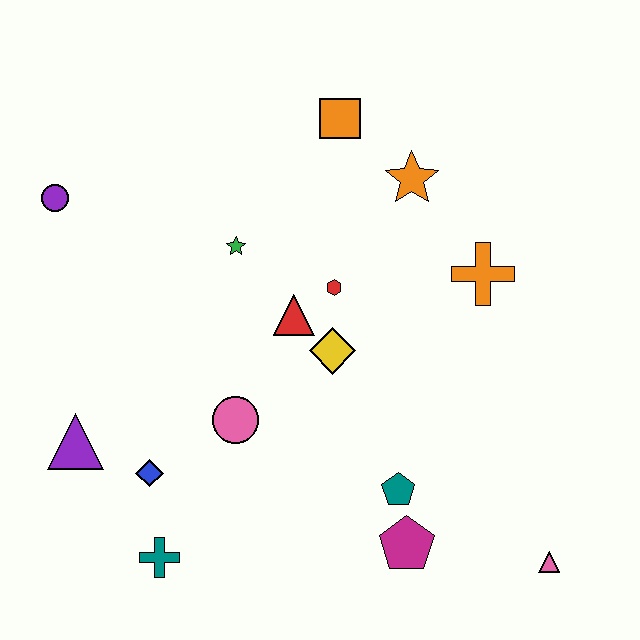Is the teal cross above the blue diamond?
No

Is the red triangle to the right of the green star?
Yes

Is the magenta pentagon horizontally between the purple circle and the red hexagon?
No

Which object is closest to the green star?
The red triangle is closest to the green star.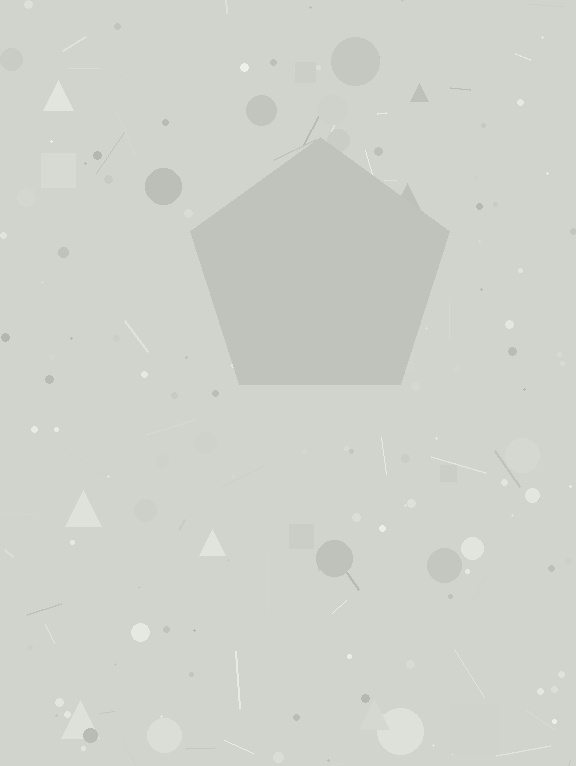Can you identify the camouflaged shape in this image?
The camouflaged shape is a pentagon.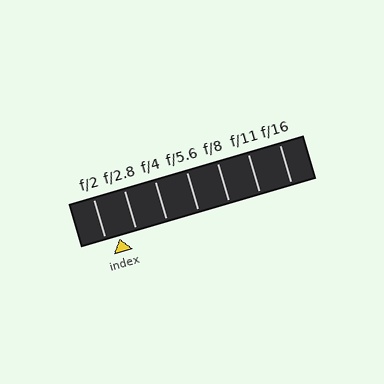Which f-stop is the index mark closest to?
The index mark is closest to f/2.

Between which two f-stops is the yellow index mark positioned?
The index mark is between f/2 and f/2.8.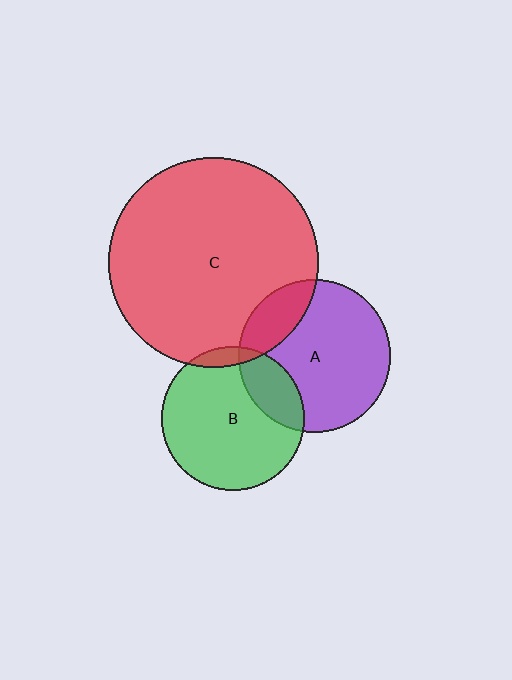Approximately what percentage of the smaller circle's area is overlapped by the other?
Approximately 20%.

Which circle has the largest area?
Circle C (red).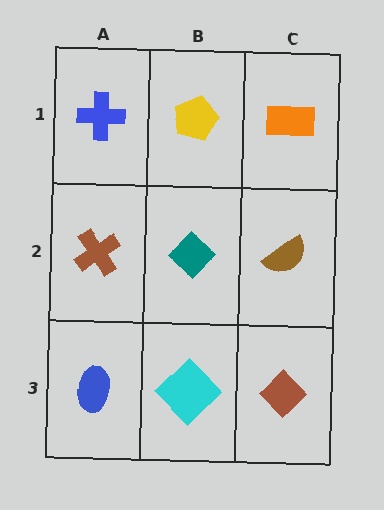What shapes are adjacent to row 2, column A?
A blue cross (row 1, column A), a blue ellipse (row 3, column A), a teal diamond (row 2, column B).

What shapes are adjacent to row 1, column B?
A teal diamond (row 2, column B), a blue cross (row 1, column A), an orange rectangle (row 1, column C).